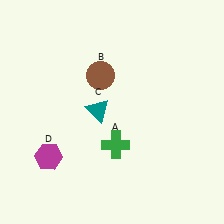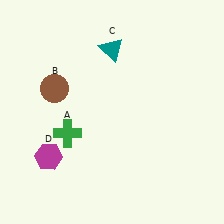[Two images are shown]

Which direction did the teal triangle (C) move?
The teal triangle (C) moved up.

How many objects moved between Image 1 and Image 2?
3 objects moved between the two images.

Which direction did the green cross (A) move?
The green cross (A) moved left.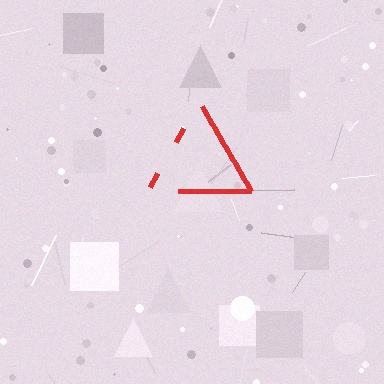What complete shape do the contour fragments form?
The contour fragments form a triangle.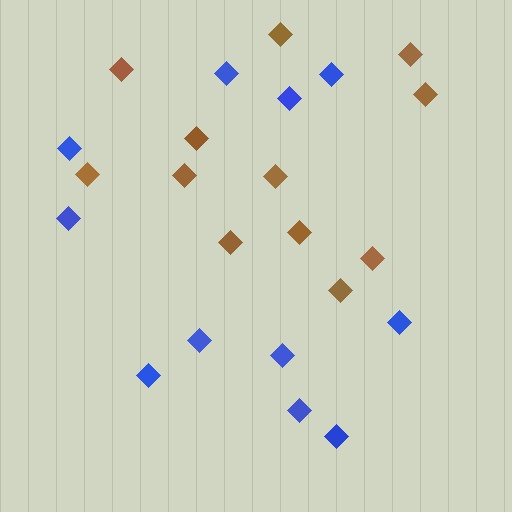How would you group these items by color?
There are 2 groups: one group of brown diamonds (12) and one group of blue diamonds (11).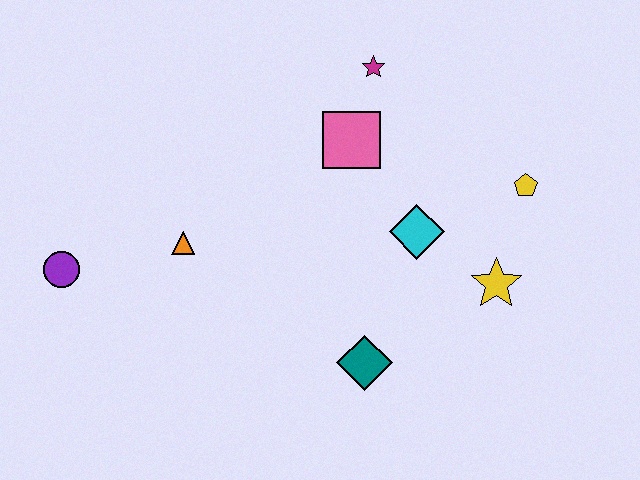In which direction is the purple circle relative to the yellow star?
The purple circle is to the left of the yellow star.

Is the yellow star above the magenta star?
No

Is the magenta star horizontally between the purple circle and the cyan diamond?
Yes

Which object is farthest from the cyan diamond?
The purple circle is farthest from the cyan diamond.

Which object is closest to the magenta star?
The pink square is closest to the magenta star.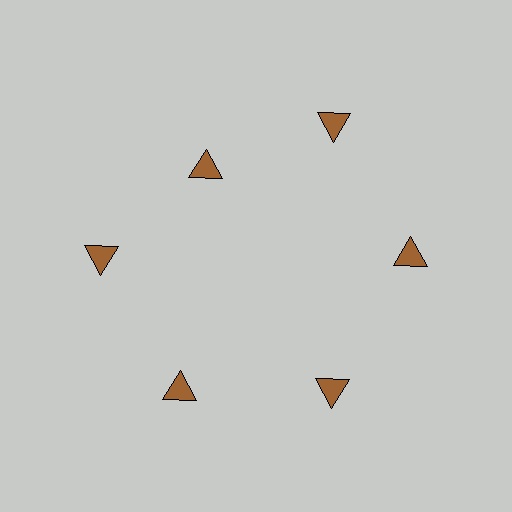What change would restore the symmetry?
The symmetry would be restored by moving it outward, back onto the ring so that all 6 triangles sit at equal angles and equal distance from the center.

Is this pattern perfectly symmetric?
No. The 6 brown triangles are arranged in a ring, but one element near the 11 o'clock position is pulled inward toward the center, breaking the 6-fold rotational symmetry.